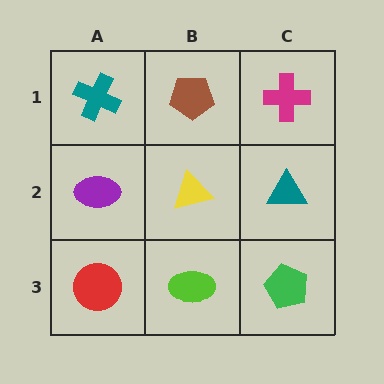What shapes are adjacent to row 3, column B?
A yellow triangle (row 2, column B), a red circle (row 3, column A), a green pentagon (row 3, column C).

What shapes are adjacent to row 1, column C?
A teal triangle (row 2, column C), a brown pentagon (row 1, column B).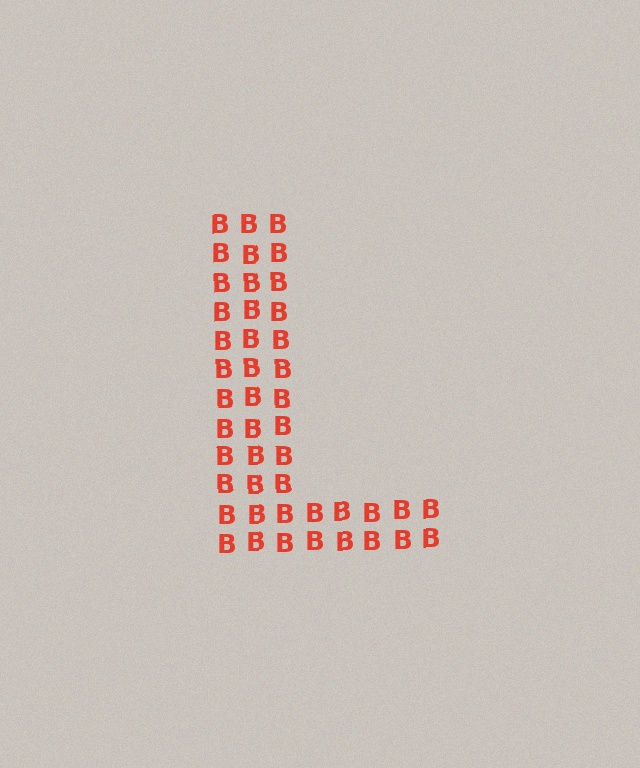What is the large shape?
The large shape is the letter L.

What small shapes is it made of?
It is made of small letter B's.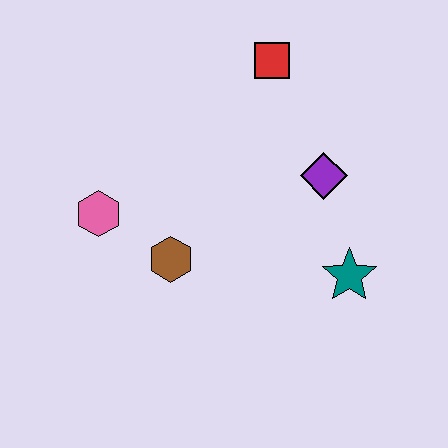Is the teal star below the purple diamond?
Yes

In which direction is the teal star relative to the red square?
The teal star is below the red square.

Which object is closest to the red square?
The purple diamond is closest to the red square.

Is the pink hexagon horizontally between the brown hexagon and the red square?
No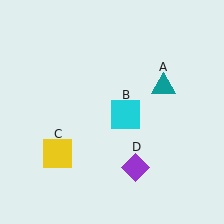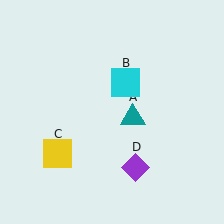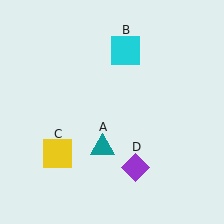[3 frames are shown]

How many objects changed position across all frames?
2 objects changed position: teal triangle (object A), cyan square (object B).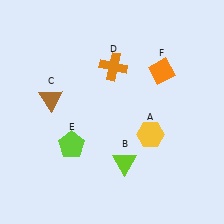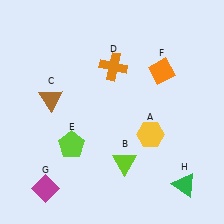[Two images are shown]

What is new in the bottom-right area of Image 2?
A green triangle (H) was added in the bottom-right area of Image 2.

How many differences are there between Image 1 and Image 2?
There are 2 differences between the two images.